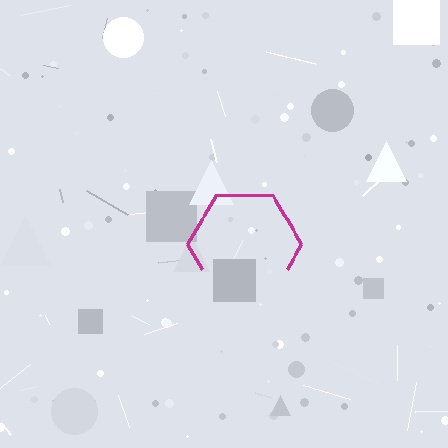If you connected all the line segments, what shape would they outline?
They would outline a hexagon.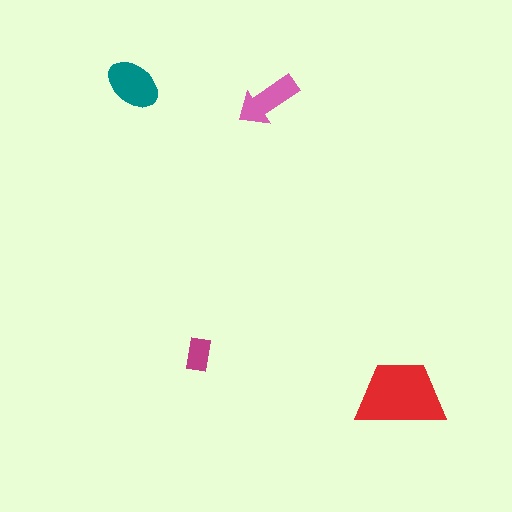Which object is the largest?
The red trapezoid.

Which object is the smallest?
The magenta rectangle.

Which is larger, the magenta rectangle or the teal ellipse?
The teal ellipse.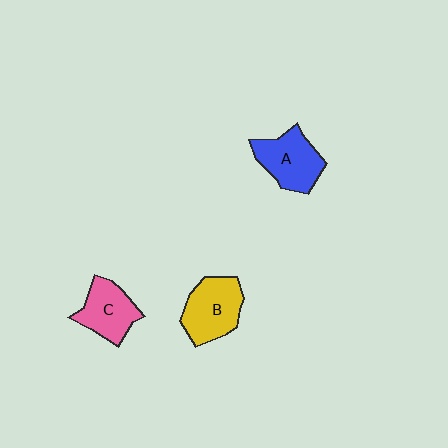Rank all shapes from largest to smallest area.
From largest to smallest: B (yellow), A (blue), C (pink).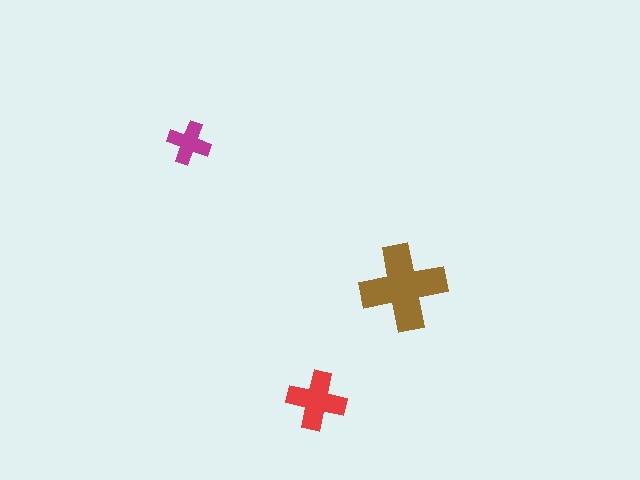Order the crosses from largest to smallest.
the brown one, the red one, the magenta one.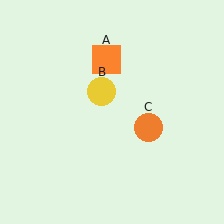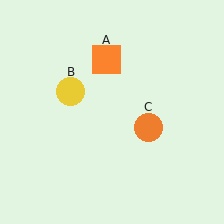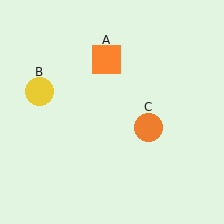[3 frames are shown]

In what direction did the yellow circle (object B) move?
The yellow circle (object B) moved left.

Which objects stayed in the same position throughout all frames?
Orange square (object A) and orange circle (object C) remained stationary.